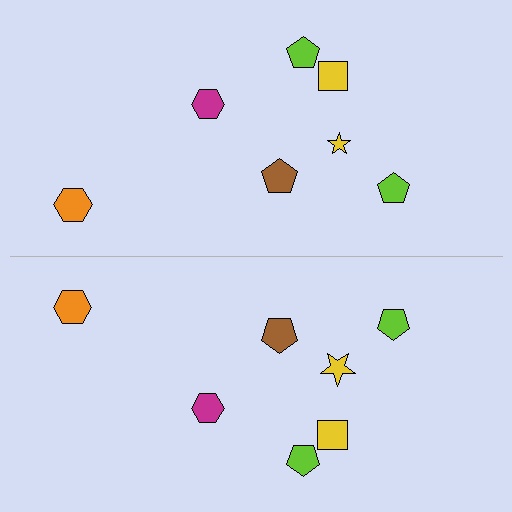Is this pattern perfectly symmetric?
No, the pattern is not perfectly symmetric. The yellow star on the bottom side has a different size than its mirror counterpart.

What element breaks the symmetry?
The yellow star on the bottom side has a different size than its mirror counterpart.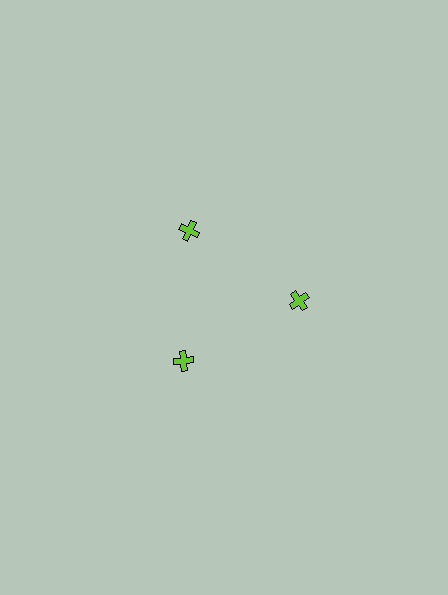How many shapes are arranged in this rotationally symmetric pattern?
There are 3 shapes, arranged in 3 groups of 1.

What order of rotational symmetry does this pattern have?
This pattern has 3-fold rotational symmetry.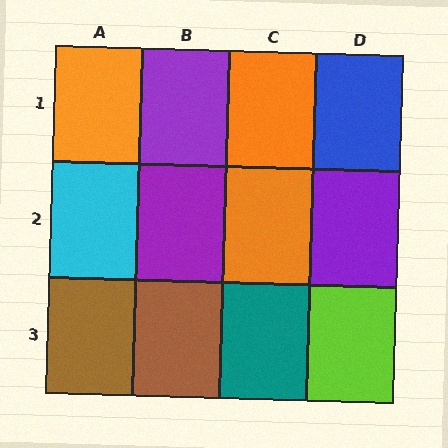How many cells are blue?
1 cell is blue.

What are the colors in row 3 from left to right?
Brown, brown, teal, lime.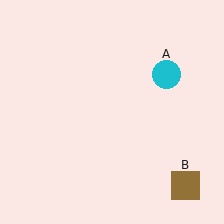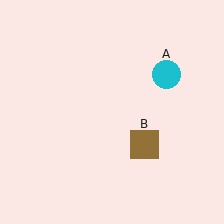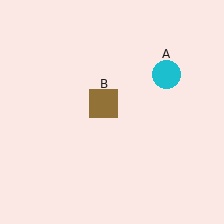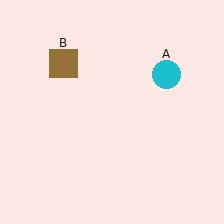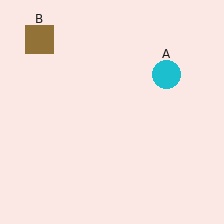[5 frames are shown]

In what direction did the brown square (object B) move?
The brown square (object B) moved up and to the left.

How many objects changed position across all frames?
1 object changed position: brown square (object B).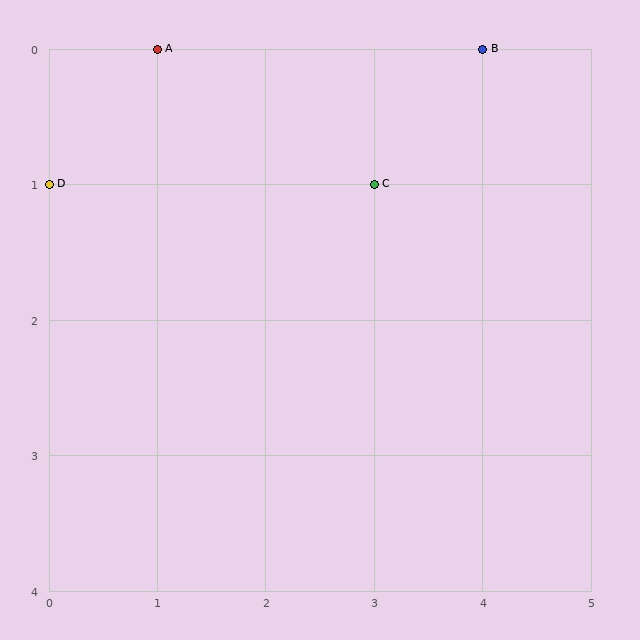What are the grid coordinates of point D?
Point D is at grid coordinates (0, 1).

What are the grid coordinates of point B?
Point B is at grid coordinates (4, 0).